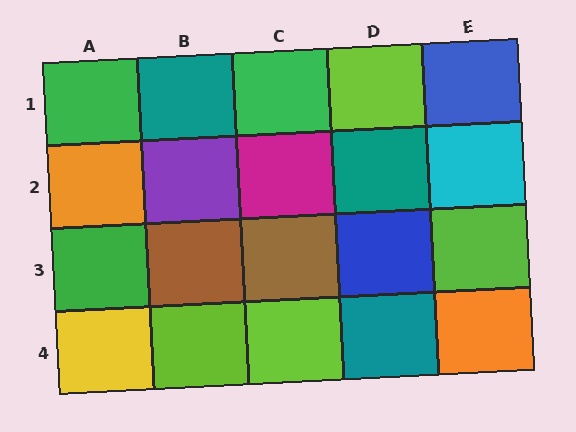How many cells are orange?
2 cells are orange.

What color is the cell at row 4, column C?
Lime.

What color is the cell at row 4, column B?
Lime.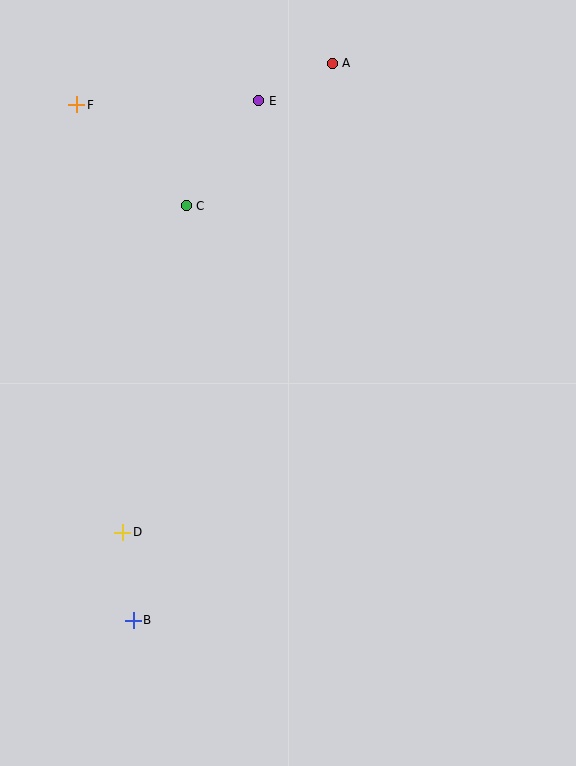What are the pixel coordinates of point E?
Point E is at (259, 101).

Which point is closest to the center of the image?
Point C at (186, 206) is closest to the center.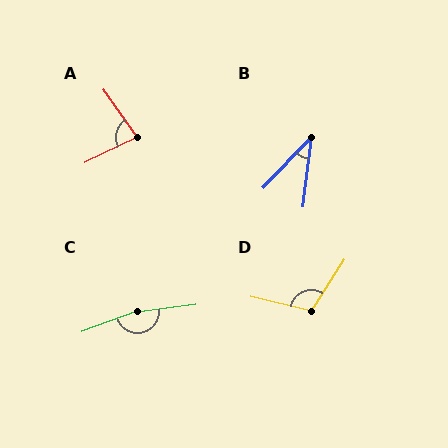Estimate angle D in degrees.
Approximately 109 degrees.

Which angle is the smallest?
B, at approximately 37 degrees.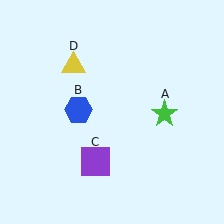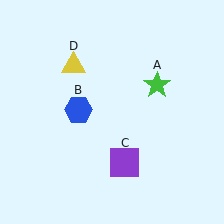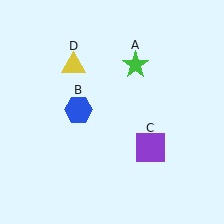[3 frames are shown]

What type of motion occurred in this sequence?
The green star (object A), purple square (object C) rotated counterclockwise around the center of the scene.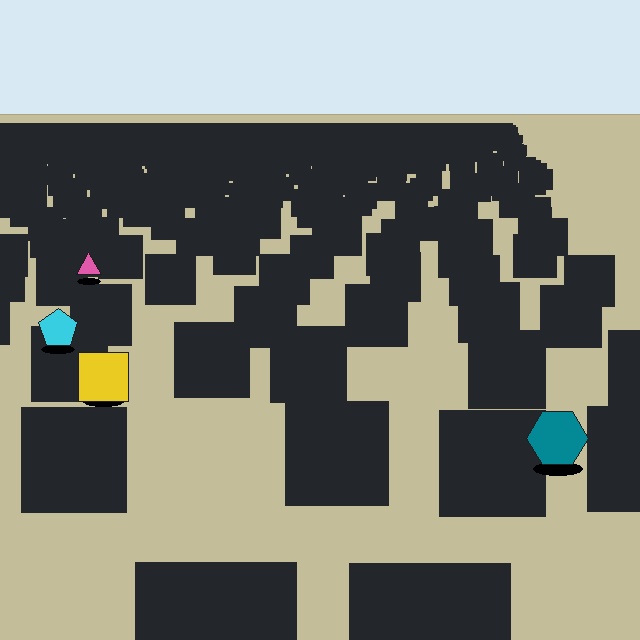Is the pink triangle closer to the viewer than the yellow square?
No. The yellow square is closer — you can tell from the texture gradient: the ground texture is coarser near it.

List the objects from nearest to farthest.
From nearest to farthest: the teal hexagon, the yellow square, the cyan pentagon, the pink triangle.